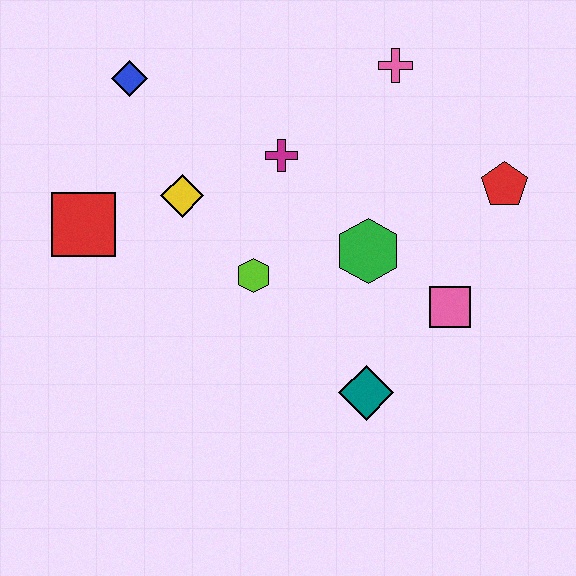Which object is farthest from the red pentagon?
The red square is farthest from the red pentagon.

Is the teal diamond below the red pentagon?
Yes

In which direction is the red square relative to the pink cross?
The red square is to the left of the pink cross.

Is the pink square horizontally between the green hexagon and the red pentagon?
Yes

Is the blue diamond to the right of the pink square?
No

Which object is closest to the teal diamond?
The pink square is closest to the teal diamond.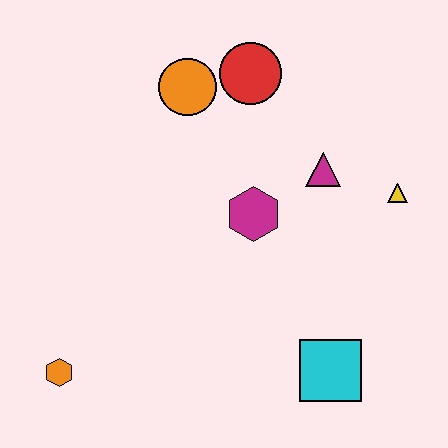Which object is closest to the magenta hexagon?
The magenta triangle is closest to the magenta hexagon.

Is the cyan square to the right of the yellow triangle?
No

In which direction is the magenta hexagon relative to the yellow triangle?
The magenta hexagon is to the left of the yellow triangle.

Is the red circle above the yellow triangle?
Yes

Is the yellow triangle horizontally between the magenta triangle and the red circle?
No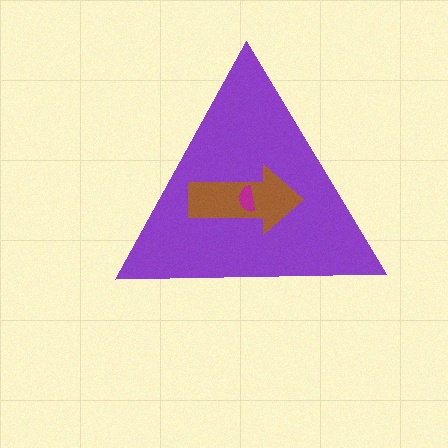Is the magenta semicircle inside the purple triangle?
Yes.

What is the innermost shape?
The magenta semicircle.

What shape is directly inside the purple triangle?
The brown arrow.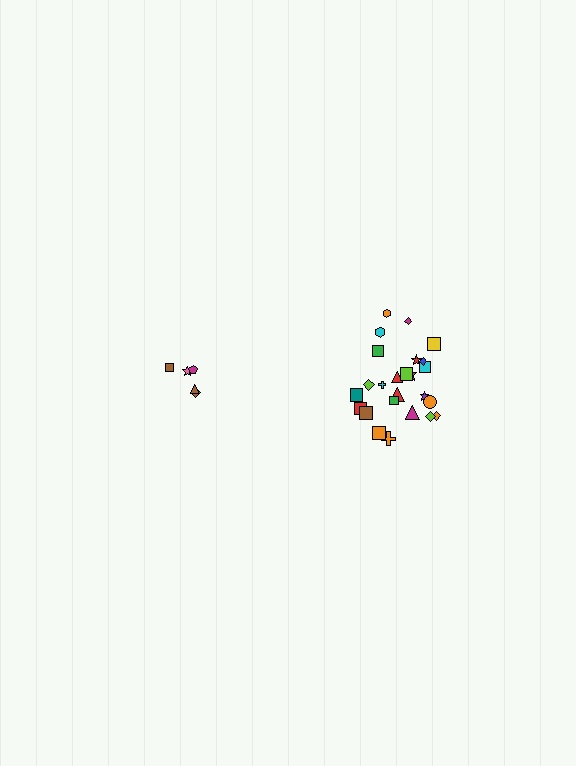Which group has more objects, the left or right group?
The right group.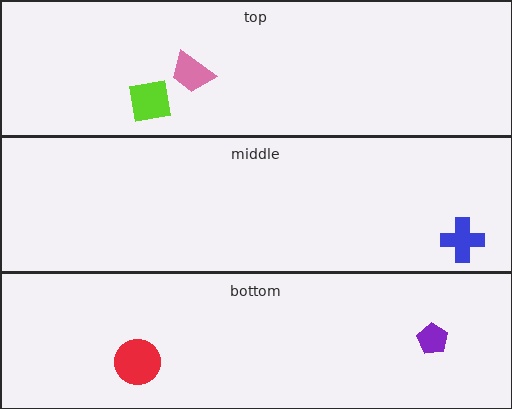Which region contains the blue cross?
The middle region.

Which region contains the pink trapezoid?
The top region.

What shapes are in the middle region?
The blue cross.